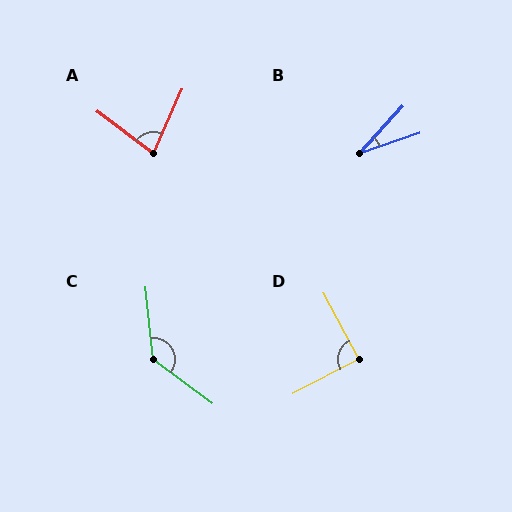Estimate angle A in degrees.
Approximately 77 degrees.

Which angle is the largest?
C, at approximately 133 degrees.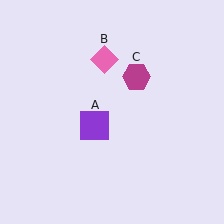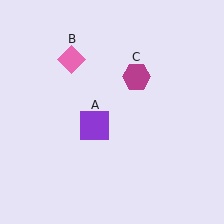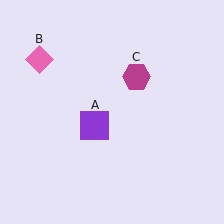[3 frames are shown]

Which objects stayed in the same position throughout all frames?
Purple square (object A) and magenta hexagon (object C) remained stationary.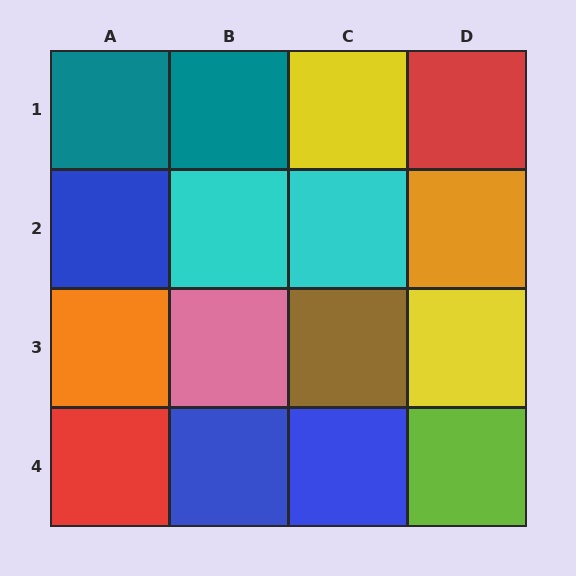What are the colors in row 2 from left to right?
Blue, cyan, cyan, orange.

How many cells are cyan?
2 cells are cyan.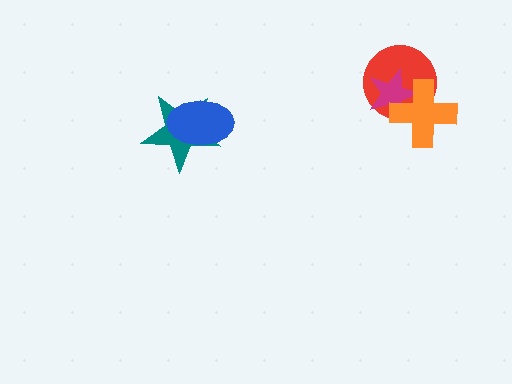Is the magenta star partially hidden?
Yes, it is partially covered by another shape.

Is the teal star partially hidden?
Yes, it is partially covered by another shape.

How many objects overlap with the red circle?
2 objects overlap with the red circle.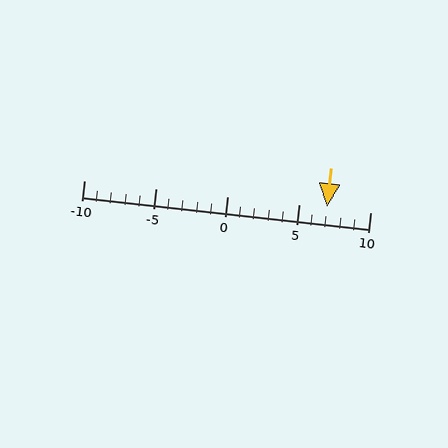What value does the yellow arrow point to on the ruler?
The yellow arrow points to approximately 7.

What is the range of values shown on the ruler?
The ruler shows values from -10 to 10.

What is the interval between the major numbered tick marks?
The major tick marks are spaced 5 units apart.